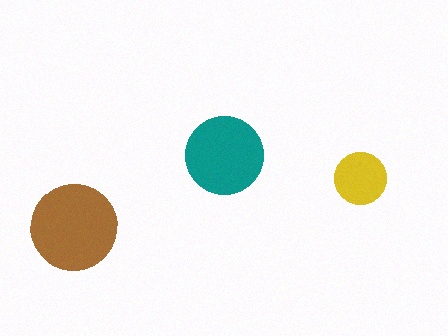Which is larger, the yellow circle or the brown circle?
The brown one.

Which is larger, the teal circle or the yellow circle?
The teal one.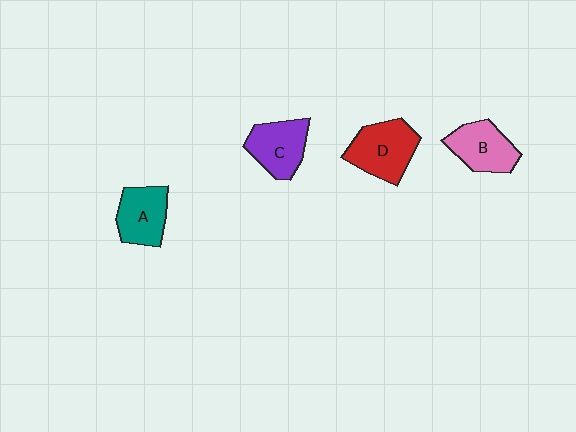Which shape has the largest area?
Shape D (red).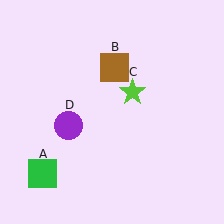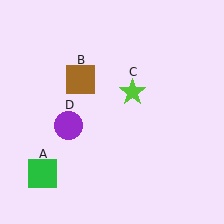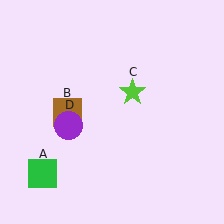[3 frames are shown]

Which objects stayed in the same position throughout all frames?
Green square (object A) and lime star (object C) and purple circle (object D) remained stationary.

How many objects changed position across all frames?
1 object changed position: brown square (object B).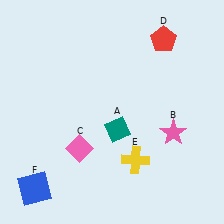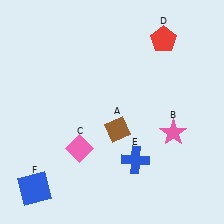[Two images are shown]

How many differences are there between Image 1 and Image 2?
There are 2 differences between the two images.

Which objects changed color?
A changed from teal to brown. E changed from yellow to blue.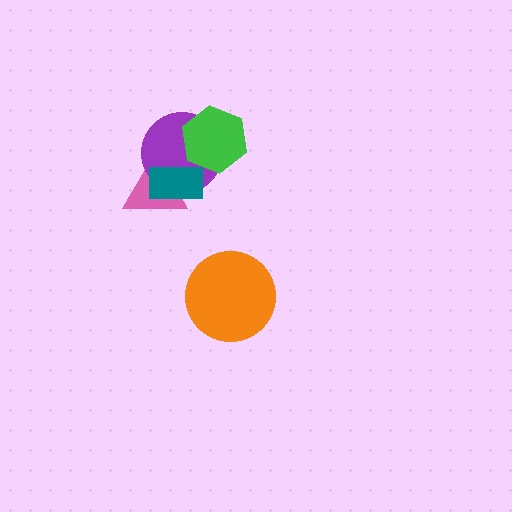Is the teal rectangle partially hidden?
No, no other shape covers it.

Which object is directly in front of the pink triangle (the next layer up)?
The purple circle is directly in front of the pink triangle.